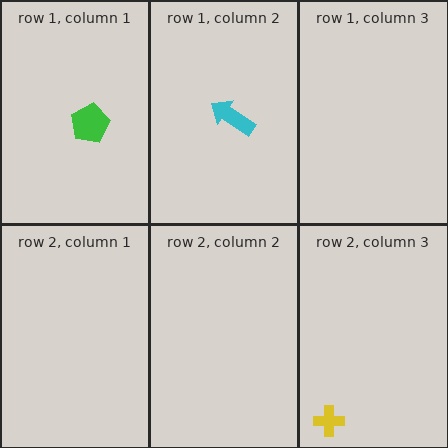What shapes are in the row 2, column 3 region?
The yellow cross.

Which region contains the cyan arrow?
The row 1, column 2 region.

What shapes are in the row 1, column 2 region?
The cyan arrow.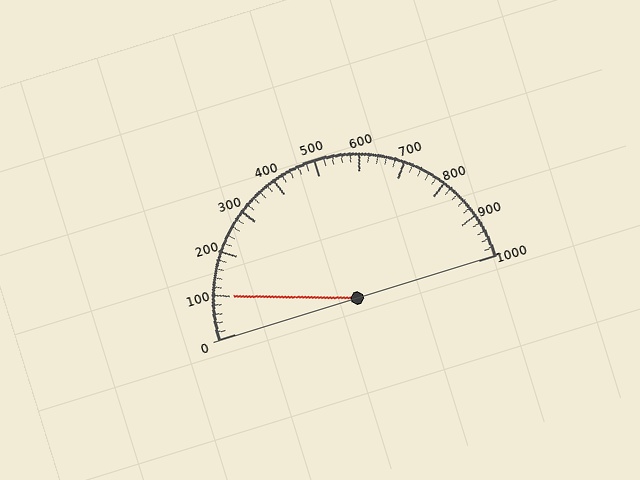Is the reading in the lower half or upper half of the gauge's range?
The reading is in the lower half of the range (0 to 1000).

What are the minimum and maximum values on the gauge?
The gauge ranges from 0 to 1000.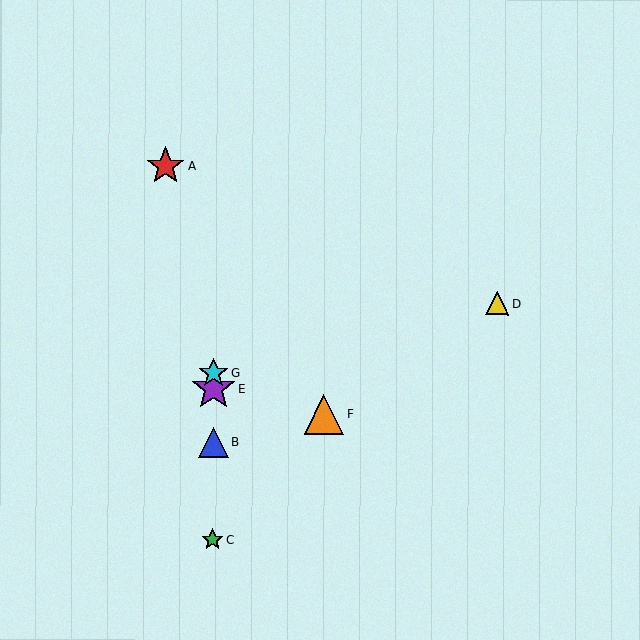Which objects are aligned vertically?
Objects B, C, E, G are aligned vertically.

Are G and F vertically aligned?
No, G is at x≈213 and F is at x≈324.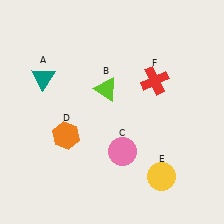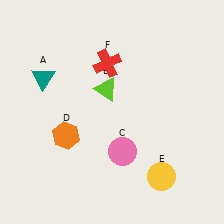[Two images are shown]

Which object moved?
The red cross (F) moved left.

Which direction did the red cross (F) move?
The red cross (F) moved left.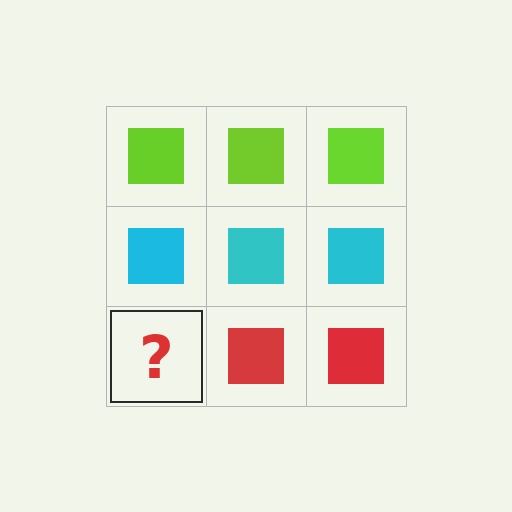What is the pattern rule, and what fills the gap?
The rule is that each row has a consistent color. The gap should be filled with a red square.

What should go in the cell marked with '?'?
The missing cell should contain a red square.